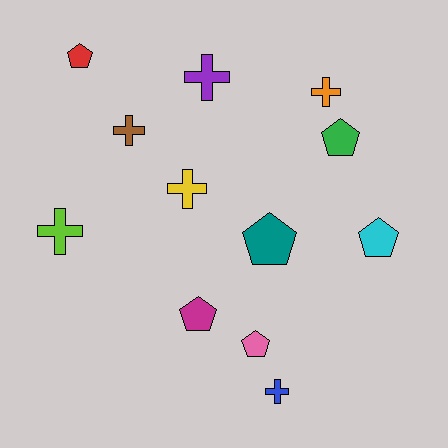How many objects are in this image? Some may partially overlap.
There are 12 objects.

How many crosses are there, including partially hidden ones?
There are 6 crosses.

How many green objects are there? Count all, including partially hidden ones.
There is 1 green object.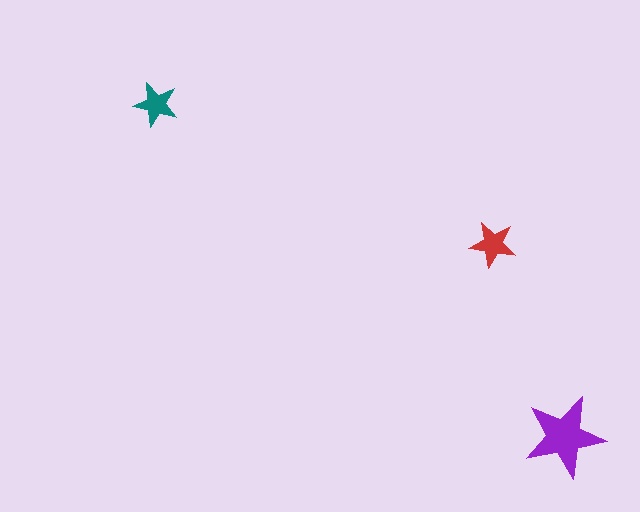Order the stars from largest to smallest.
the purple one, the red one, the teal one.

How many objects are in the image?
There are 3 objects in the image.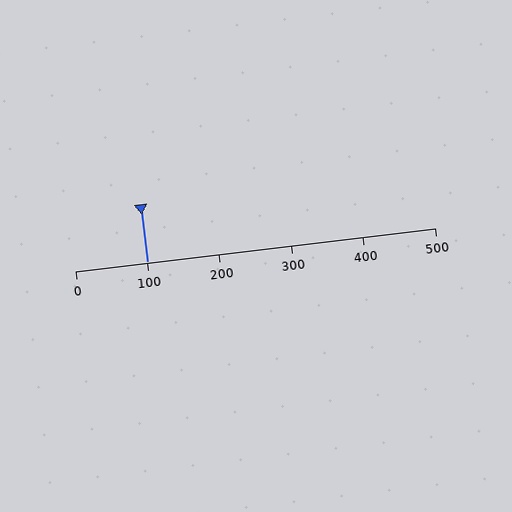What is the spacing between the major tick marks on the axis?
The major ticks are spaced 100 apart.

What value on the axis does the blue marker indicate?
The marker indicates approximately 100.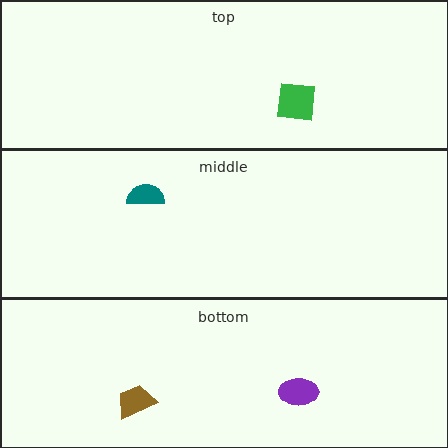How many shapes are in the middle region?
1.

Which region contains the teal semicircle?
The middle region.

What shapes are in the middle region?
The teal semicircle.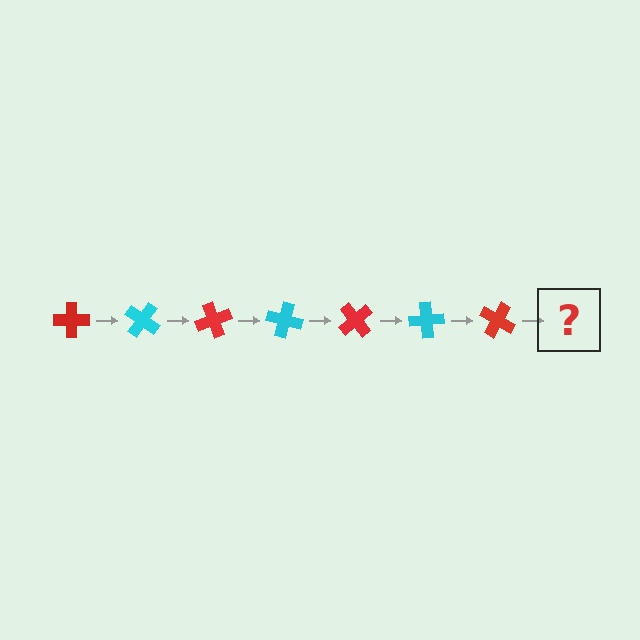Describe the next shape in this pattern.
It should be a cyan cross, rotated 245 degrees from the start.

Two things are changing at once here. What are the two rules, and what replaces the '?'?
The two rules are that it rotates 35 degrees each step and the color cycles through red and cyan. The '?' should be a cyan cross, rotated 245 degrees from the start.